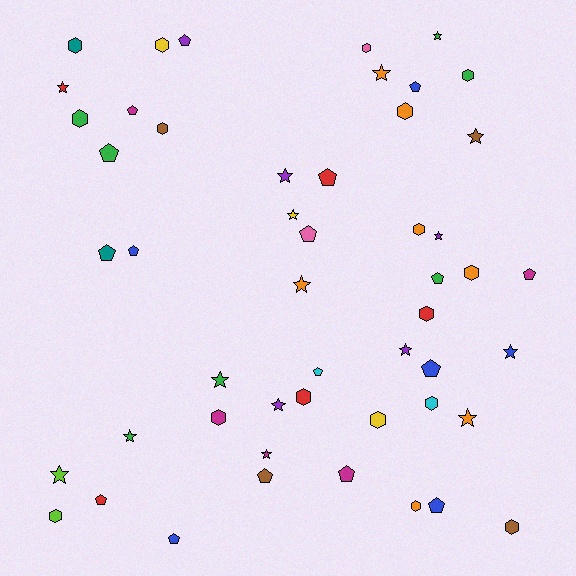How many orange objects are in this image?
There are 7 orange objects.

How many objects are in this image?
There are 50 objects.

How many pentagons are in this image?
There are 17 pentagons.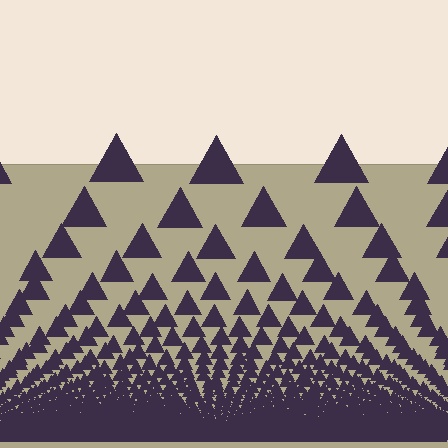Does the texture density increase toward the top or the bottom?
Density increases toward the bottom.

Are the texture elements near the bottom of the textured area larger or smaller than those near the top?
Smaller. The gradient is inverted — elements near the bottom are smaller and denser.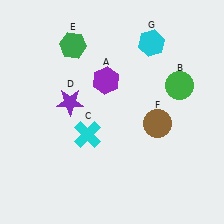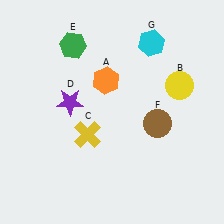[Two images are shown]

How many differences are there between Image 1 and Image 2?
There are 3 differences between the two images.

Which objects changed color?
A changed from purple to orange. B changed from green to yellow. C changed from cyan to yellow.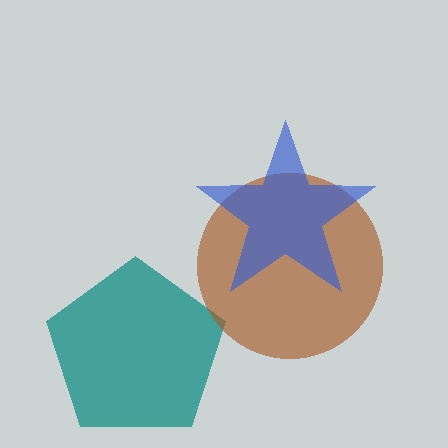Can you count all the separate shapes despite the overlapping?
Yes, there are 3 separate shapes.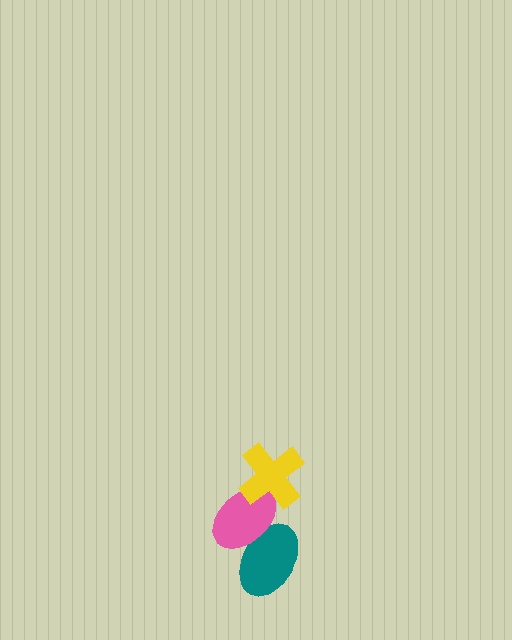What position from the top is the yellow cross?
The yellow cross is 1st from the top.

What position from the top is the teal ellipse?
The teal ellipse is 3rd from the top.